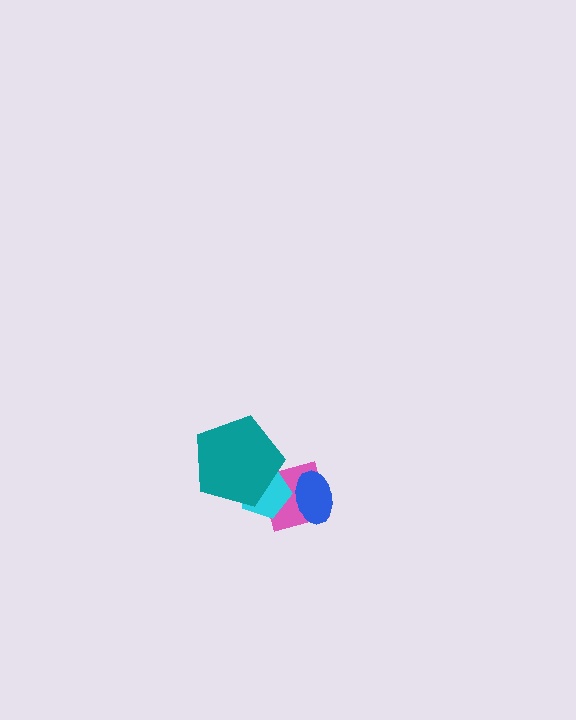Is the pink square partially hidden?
Yes, it is partially covered by another shape.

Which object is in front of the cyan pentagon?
The teal pentagon is in front of the cyan pentagon.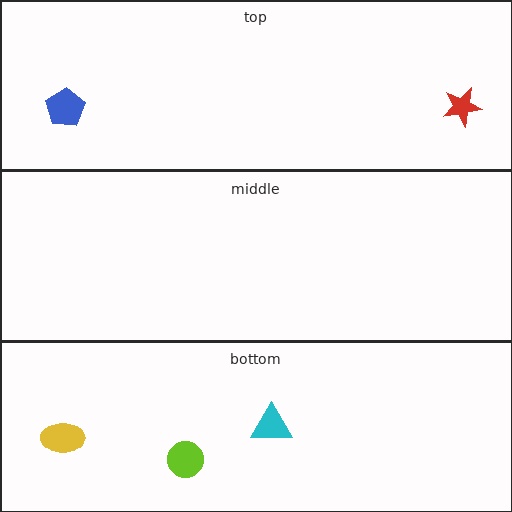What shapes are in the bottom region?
The yellow ellipse, the cyan triangle, the lime circle.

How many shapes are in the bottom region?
3.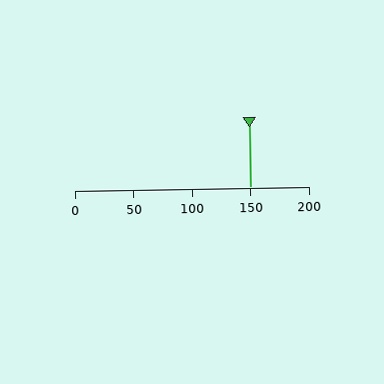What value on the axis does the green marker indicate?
The marker indicates approximately 150.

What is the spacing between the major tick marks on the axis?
The major ticks are spaced 50 apart.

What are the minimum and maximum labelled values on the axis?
The axis runs from 0 to 200.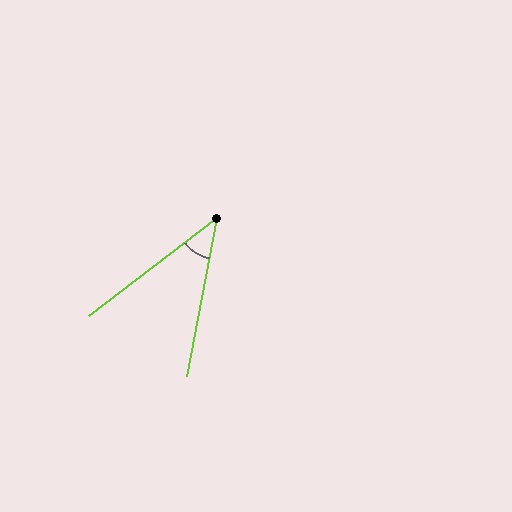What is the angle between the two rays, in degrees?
Approximately 42 degrees.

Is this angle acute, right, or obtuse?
It is acute.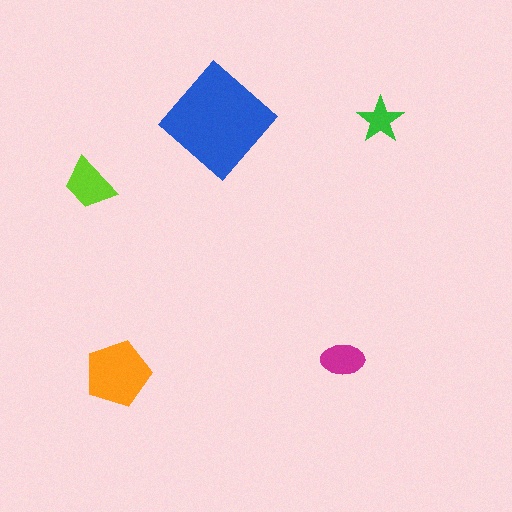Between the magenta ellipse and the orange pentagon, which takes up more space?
The orange pentagon.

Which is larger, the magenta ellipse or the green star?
The magenta ellipse.